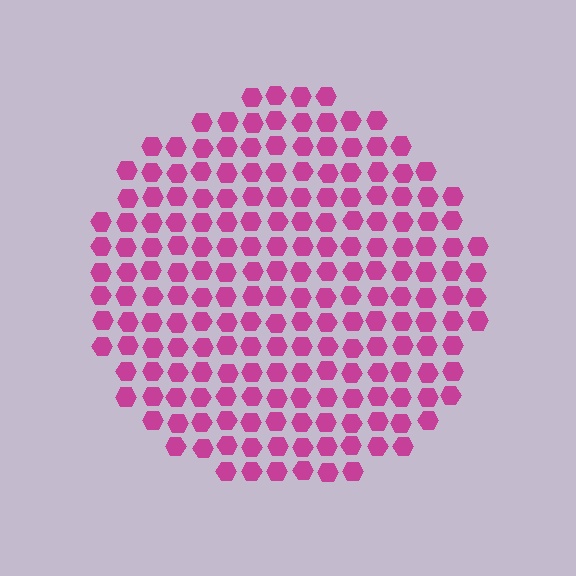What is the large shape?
The large shape is a circle.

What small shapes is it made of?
It is made of small hexagons.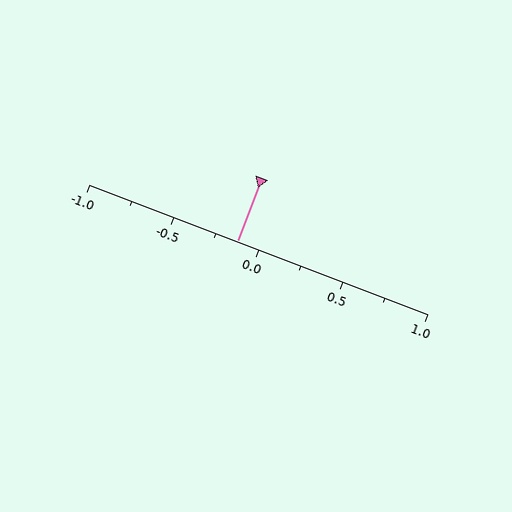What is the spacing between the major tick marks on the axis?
The major ticks are spaced 0.5 apart.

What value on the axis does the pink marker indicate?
The marker indicates approximately -0.12.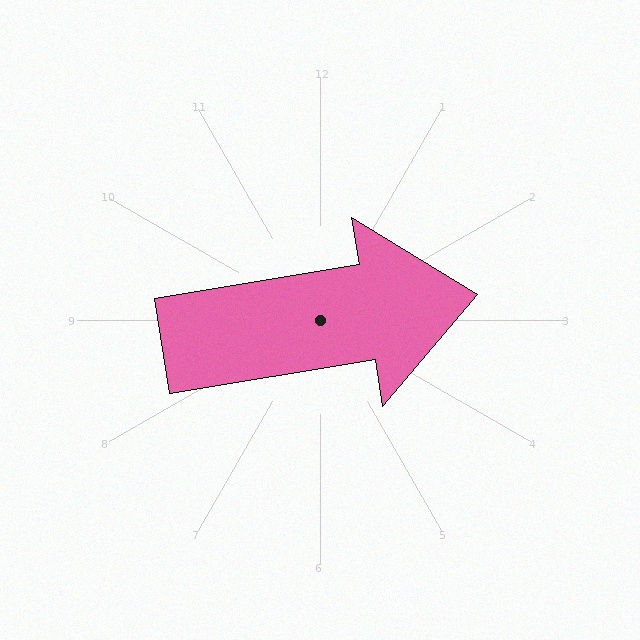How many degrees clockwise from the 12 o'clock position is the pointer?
Approximately 81 degrees.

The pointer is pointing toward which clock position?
Roughly 3 o'clock.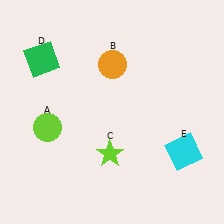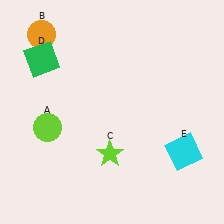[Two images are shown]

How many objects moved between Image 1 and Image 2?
1 object moved between the two images.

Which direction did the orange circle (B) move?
The orange circle (B) moved left.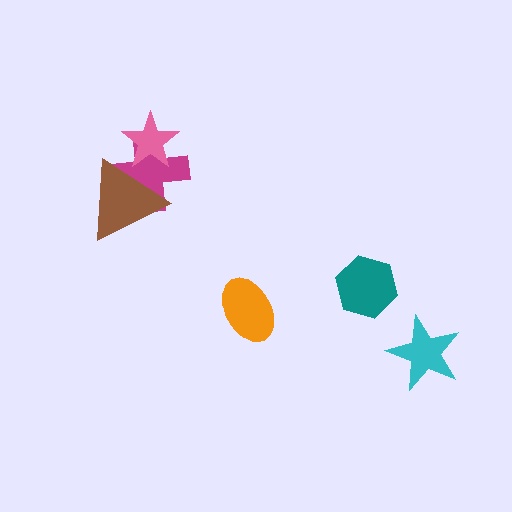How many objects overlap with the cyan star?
0 objects overlap with the cyan star.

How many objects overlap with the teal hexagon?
0 objects overlap with the teal hexagon.